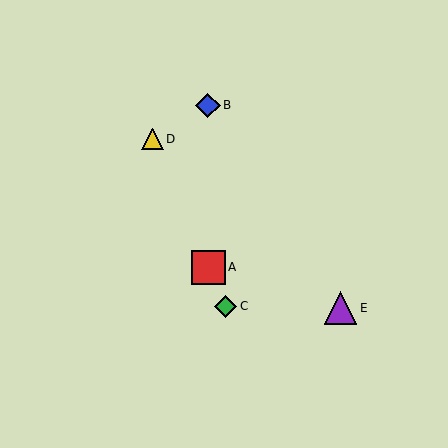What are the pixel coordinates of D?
Object D is at (152, 139).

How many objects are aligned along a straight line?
3 objects (A, C, D) are aligned along a straight line.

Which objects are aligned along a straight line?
Objects A, C, D are aligned along a straight line.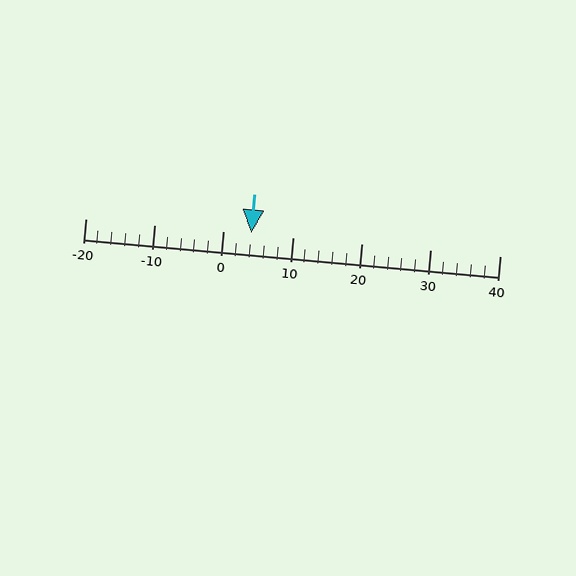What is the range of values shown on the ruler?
The ruler shows values from -20 to 40.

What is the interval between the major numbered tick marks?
The major tick marks are spaced 10 units apart.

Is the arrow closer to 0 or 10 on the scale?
The arrow is closer to 0.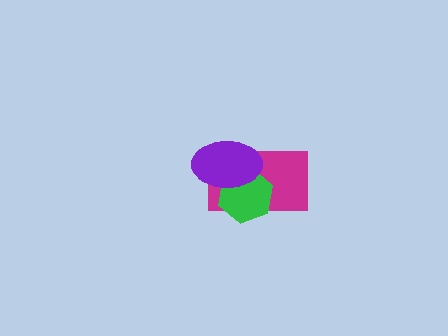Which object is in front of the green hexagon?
The purple ellipse is in front of the green hexagon.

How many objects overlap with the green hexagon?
2 objects overlap with the green hexagon.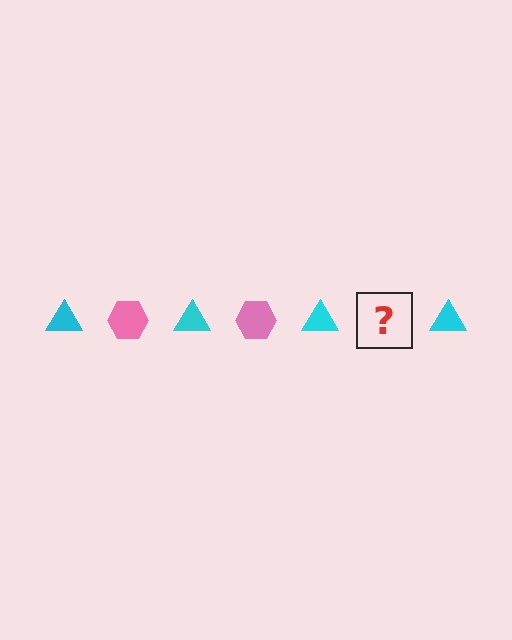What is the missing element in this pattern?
The missing element is a pink hexagon.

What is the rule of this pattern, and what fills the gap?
The rule is that the pattern alternates between cyan triangle and pink hexagon. The gap should be filled with a pink hexagon.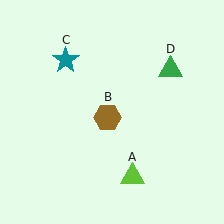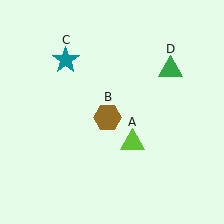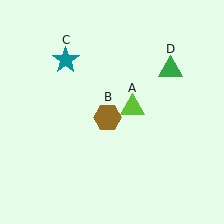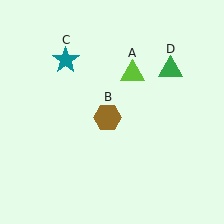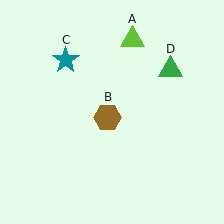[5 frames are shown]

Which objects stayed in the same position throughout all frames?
Brown hexagon (object B) and teal star (object C) and green triangle (object D) remained stationary.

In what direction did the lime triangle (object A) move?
The lime triangle (object A) moved up.